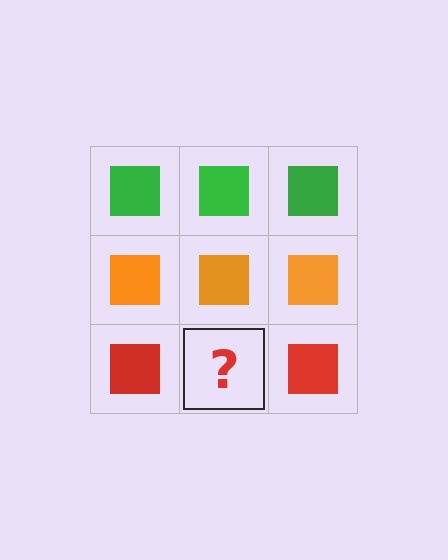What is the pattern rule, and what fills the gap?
The rule is that each row has a consistent color. The gap should be filled with a red square.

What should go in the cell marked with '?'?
The missing cell should contain a red square.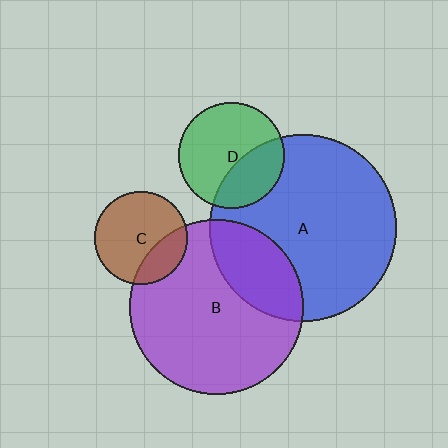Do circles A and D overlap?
Yes.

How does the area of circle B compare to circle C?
Approximately 3.5 times.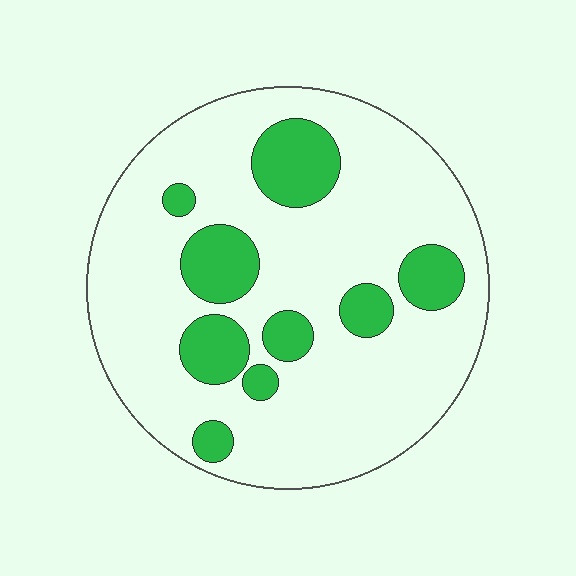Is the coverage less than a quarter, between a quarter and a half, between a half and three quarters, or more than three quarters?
Less than a quarter.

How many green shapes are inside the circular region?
9.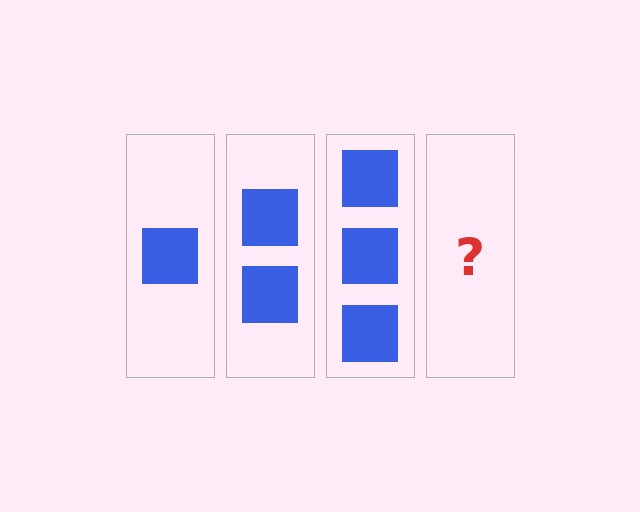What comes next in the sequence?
The next element should be 4 squares.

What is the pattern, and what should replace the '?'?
The pattern is that each step adds one more square. The '?' should be 4 squares.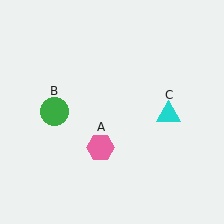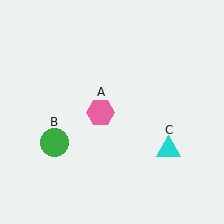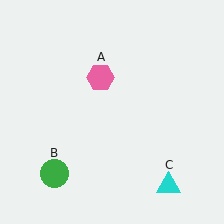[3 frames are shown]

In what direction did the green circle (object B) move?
The green circle (object B) moved down.